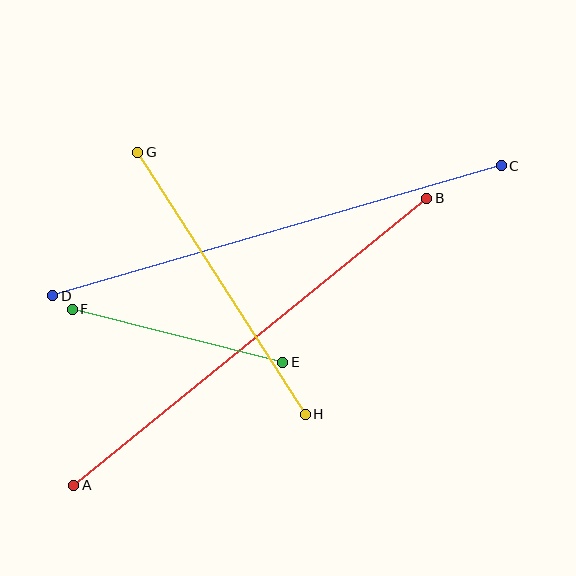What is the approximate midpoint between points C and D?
The midpoint is at approximately (277, 231) pixels.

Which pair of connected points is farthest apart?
Points C and D are farthest apart.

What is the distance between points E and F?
The distance is approximately 217 pixels.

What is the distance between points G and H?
The distance is approximately 311 pixels.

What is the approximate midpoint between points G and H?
The midpoint is at approximately (221, 283) pixels.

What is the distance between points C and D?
The distance is approximately 467 pixels.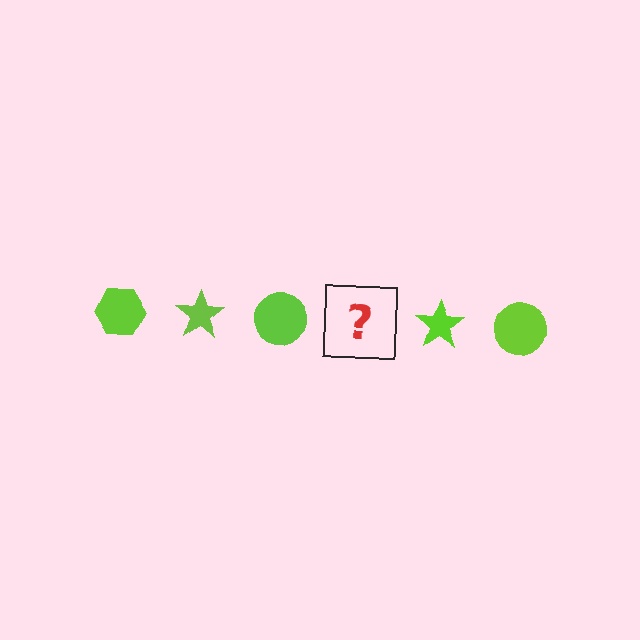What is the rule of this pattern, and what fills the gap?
The rule is that the pattern cycles through hexagon, star, circle shapes in lime. The gap should be filled with a lime hexagon.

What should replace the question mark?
The question mark should be replaced with a lime hexagon.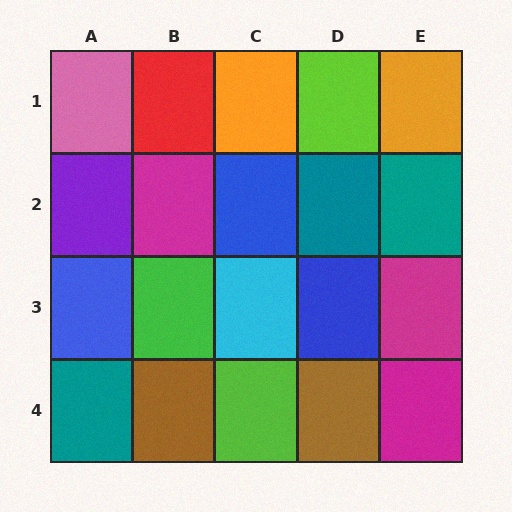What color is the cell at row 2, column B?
Magenta.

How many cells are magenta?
3 cells are magenta.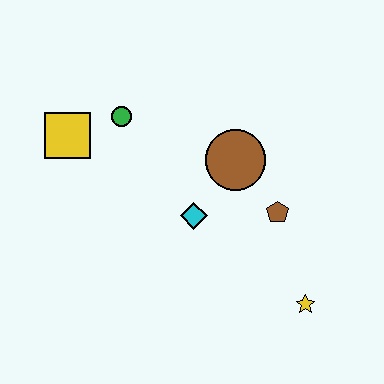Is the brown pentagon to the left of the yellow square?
No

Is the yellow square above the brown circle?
Yes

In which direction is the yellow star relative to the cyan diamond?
The yellow star is to the right of the cyan diamond.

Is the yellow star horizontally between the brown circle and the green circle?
No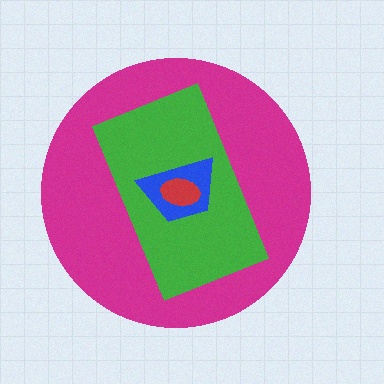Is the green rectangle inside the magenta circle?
Yes.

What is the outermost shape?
The magenta circle.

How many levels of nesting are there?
4.